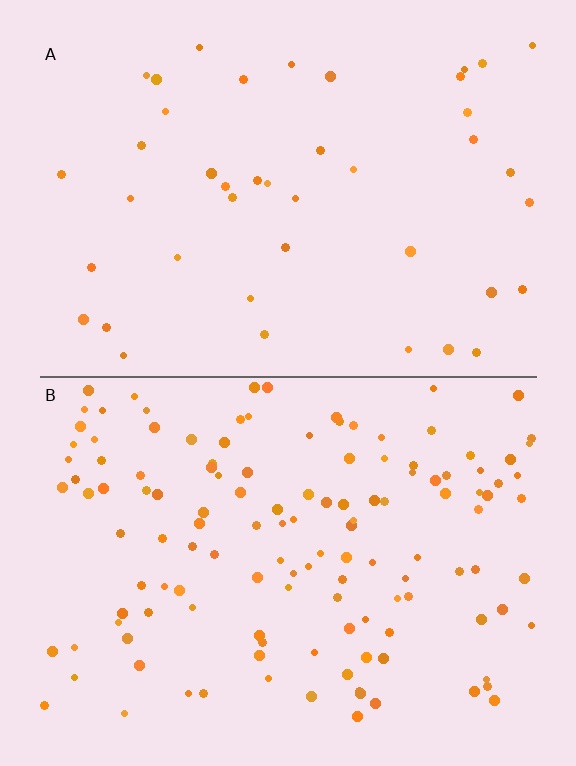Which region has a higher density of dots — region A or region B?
B (the bottom).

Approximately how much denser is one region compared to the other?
Approximately 3.1× — region B over region A.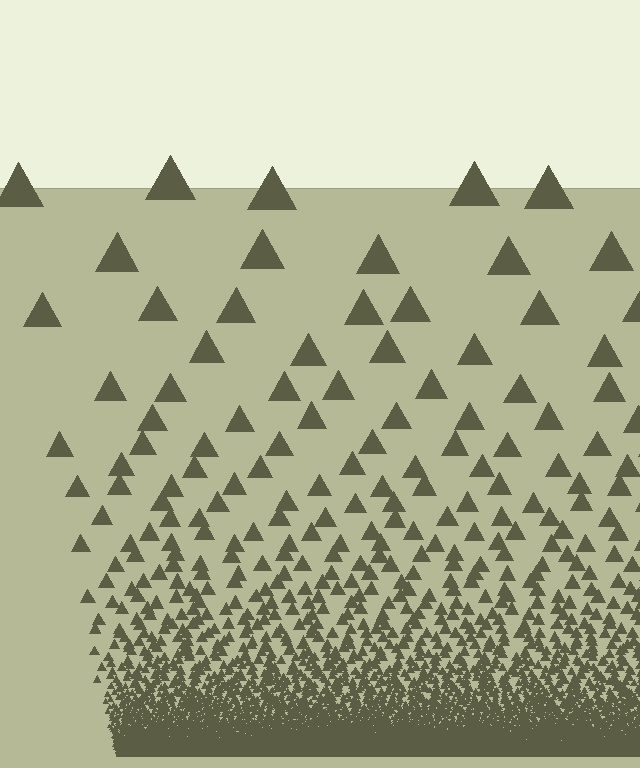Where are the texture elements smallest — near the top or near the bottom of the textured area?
Near the bottom.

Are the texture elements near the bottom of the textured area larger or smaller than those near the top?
Smaller. The gradient is inverted — elements near the bottom are smaller and denser.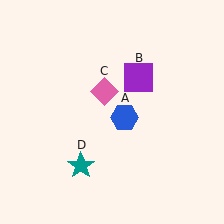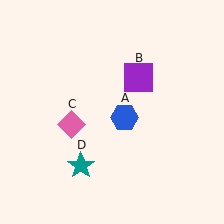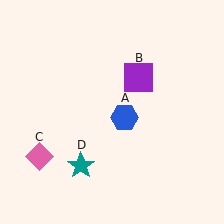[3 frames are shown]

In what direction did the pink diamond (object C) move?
The pink diamond (object C) moved down and to the left.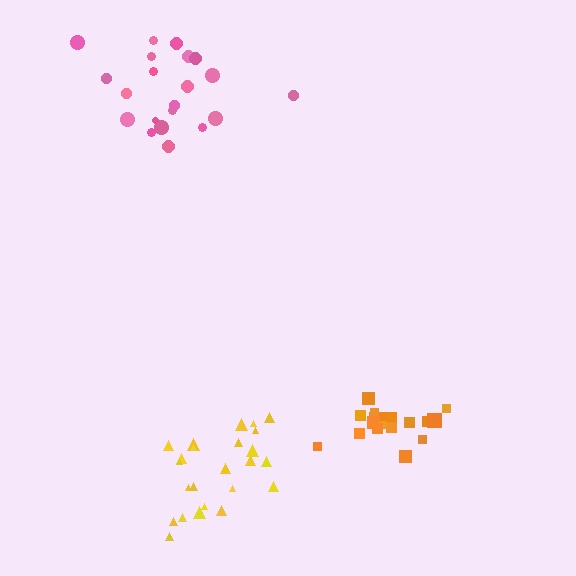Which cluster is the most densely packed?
Yellow.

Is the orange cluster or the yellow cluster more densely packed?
Yellow.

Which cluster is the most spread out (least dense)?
Pink.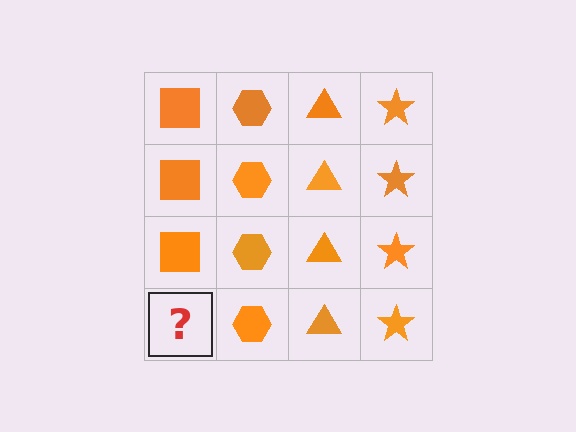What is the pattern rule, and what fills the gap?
The rule is that each column has a consistent shape. The gap should be filled with an orange square.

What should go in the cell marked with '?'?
The missing cell should contain an orange square.